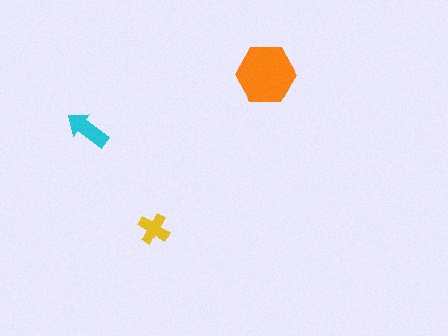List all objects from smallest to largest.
The yellow cross, the cyan arrow, the orange hexagon.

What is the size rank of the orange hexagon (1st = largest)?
1st.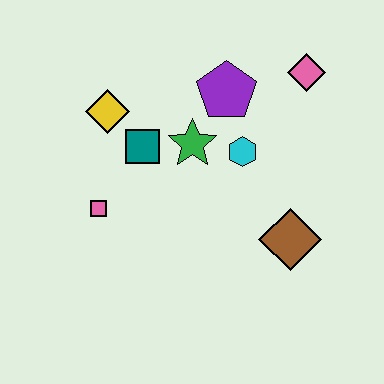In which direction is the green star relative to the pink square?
The green star is to the right of the pink square.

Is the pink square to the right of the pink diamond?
No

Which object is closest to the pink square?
The teal square is closest to the pink square.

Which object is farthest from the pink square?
The pink diamond is farthest from the pink square.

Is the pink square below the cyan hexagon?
Yes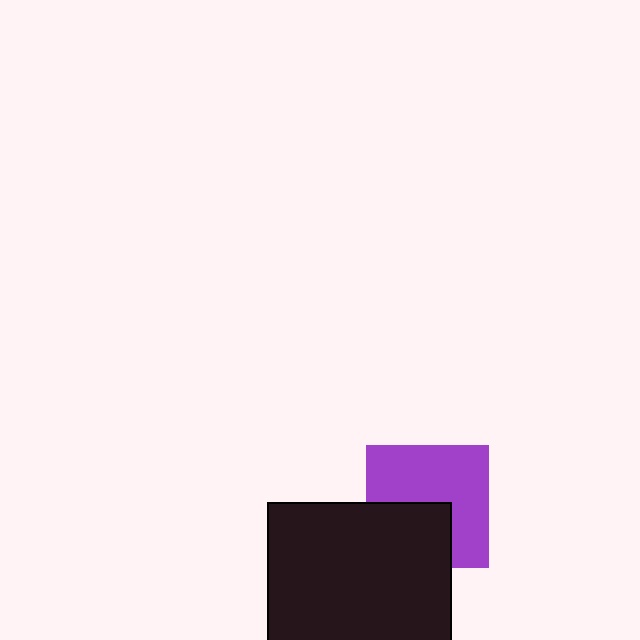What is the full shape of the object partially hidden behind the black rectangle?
The partially hidden object is a purple square.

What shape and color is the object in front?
The object in front is a black rectangle.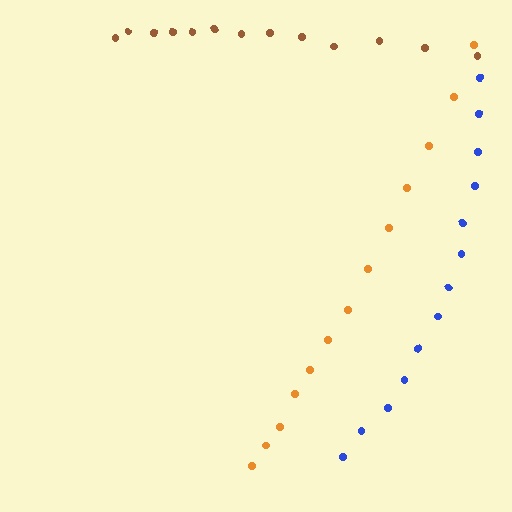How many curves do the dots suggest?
There are 3 distinct paths.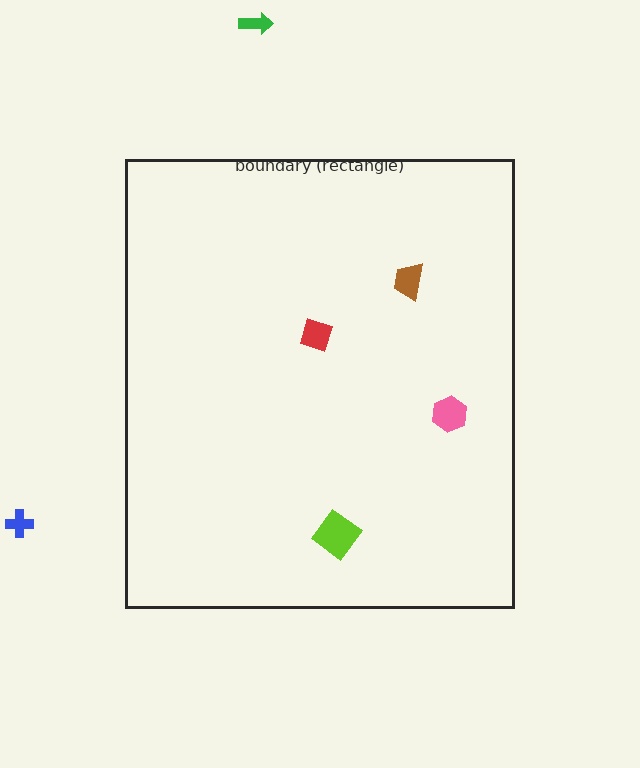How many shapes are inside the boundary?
4 inside, 2 outside.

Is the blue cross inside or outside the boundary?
Outside.